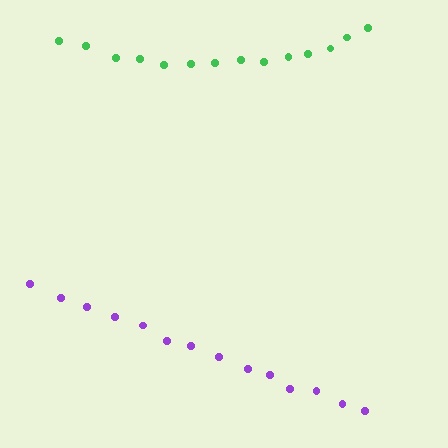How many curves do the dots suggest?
There are 2 distinct paths.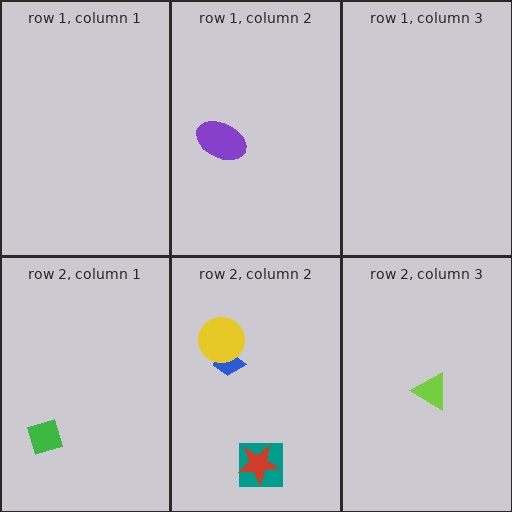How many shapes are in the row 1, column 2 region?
1.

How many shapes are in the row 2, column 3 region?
1.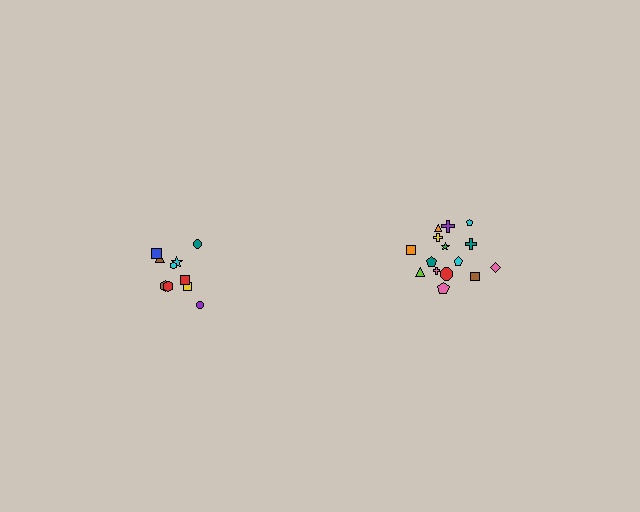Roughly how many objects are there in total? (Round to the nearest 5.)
Roughly 25 objects in total.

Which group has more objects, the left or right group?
The right group.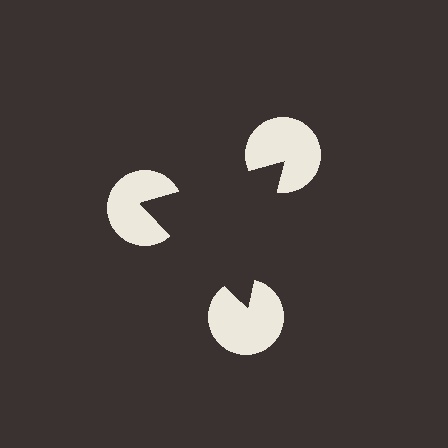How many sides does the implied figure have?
3 sides.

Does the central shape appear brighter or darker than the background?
It typically appears slightly darker than the background, even though no actual brightness change is drawn.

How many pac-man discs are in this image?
There are 3 — one at each vertex of the illusory triangle.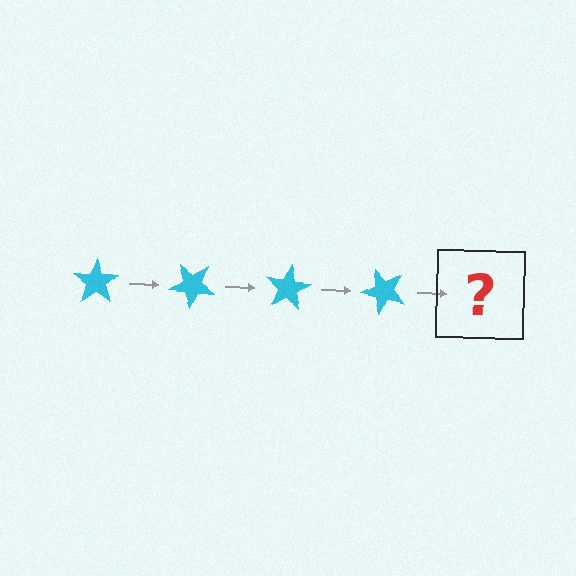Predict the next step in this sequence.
The next step is a cyan star rotated 160 degrees.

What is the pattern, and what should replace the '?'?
The pattern is that the star rotates 40 degrees each step. The '?' should be a cyan star rotated 160 degrees.